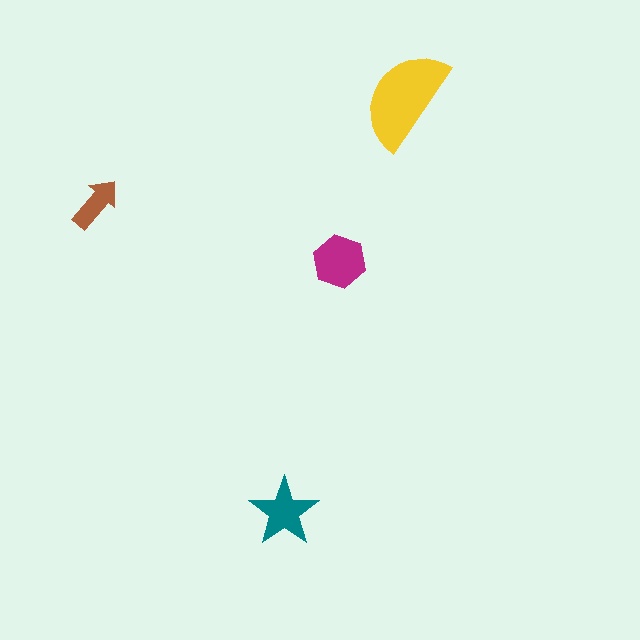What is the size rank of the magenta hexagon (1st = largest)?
2nd.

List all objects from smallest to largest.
The brown arrow, the teal star, the magenta hexagon, the yellow semicircle.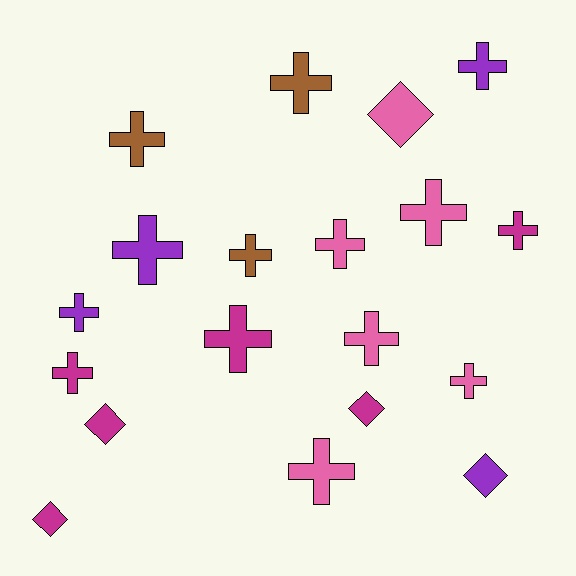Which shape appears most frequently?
Cross, with 14 objects.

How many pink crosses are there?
There are 5 pink crosses.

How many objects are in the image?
There are 19 objects.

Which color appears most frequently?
Pink, with 6 objects.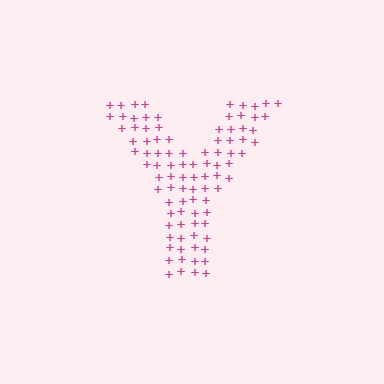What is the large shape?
The large shape is the letter Y.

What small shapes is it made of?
It is made of small plus signs.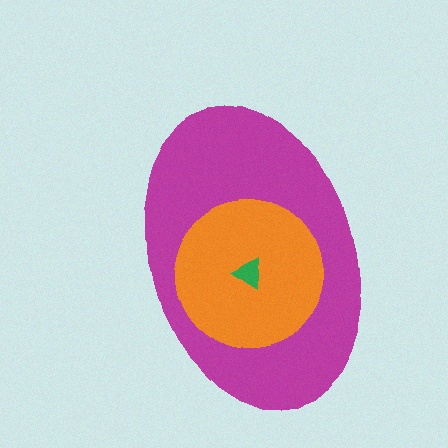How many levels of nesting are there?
3.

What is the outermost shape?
The magenta ellipse.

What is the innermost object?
The green triangle.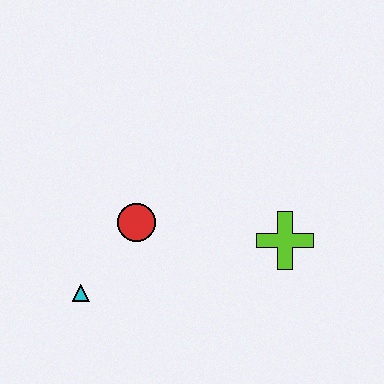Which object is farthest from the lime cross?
The cyan triangle is farthest from the lime cross.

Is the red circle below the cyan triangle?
No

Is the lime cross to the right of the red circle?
Yes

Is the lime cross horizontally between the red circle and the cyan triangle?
No